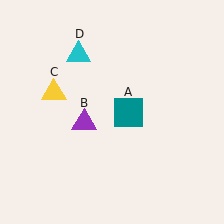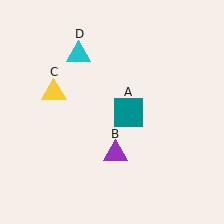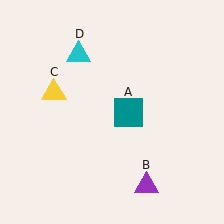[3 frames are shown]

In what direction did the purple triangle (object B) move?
The purple triangle (object B) moved down and to the right.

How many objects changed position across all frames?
1 object changed position: purple triangle (object B).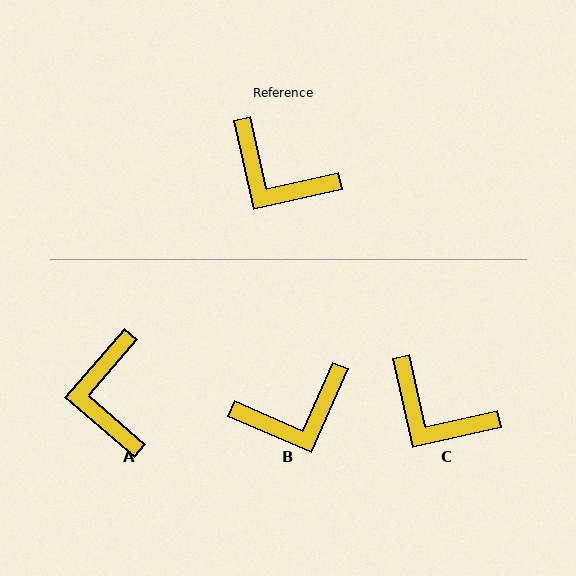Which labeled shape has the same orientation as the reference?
C.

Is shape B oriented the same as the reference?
No, it is off by about 54 degrees.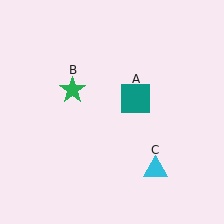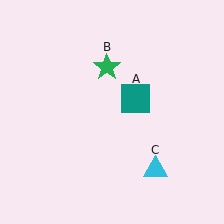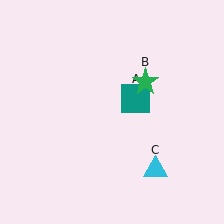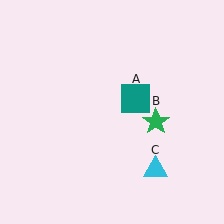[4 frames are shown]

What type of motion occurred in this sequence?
The green star (object B) rotated clockwise around the center of the scene.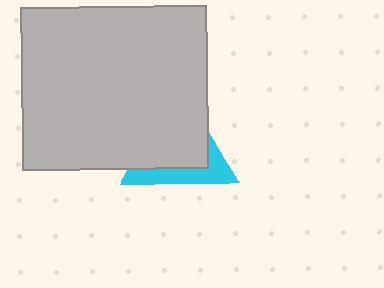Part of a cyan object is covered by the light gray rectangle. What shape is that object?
It is a triangle.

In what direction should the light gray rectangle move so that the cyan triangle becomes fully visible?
The light gray rectangle should move toward the upper-left. That is the shortest direction to clear the overlap and leave the cyan triangle fully visible.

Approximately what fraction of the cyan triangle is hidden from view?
Roughly 69% of the cyan triangle is hidden behind the light gray rectangle.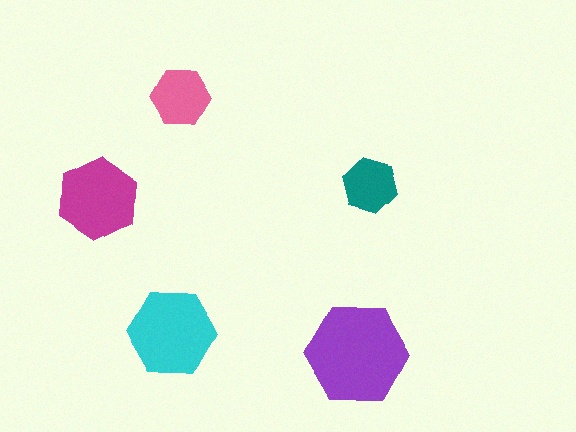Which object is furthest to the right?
The teal hexagon is rightmost.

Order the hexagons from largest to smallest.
the purple one, the cyan one, the magenta one, the pink one, the teal one.